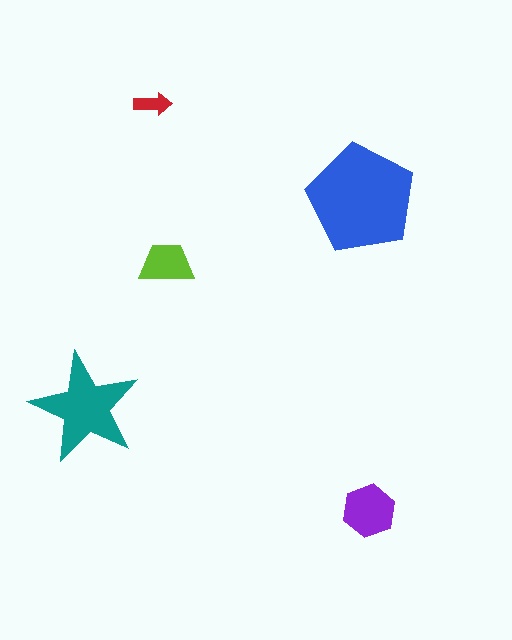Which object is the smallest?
The red arrow.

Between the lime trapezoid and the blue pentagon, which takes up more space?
The blue pentagon.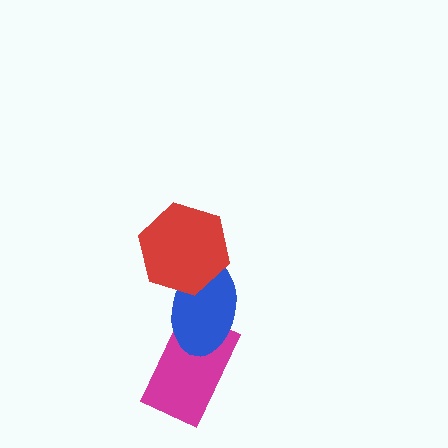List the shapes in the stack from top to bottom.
From top to bottom: the red hexagon, the blue ellipse, the magenta rectangle.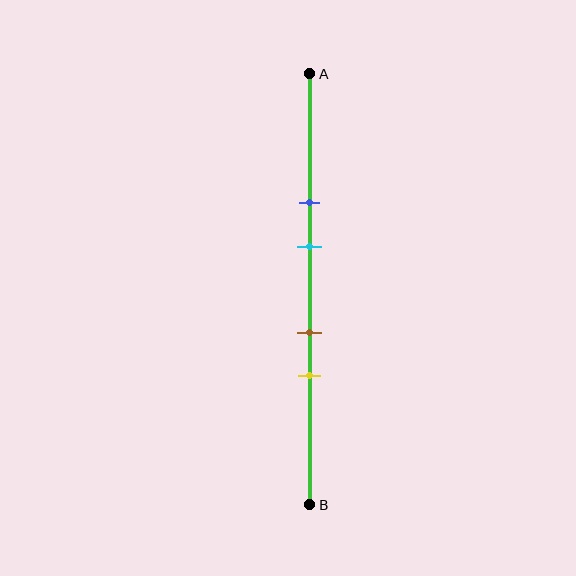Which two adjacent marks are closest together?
The brown and yellow marks are the closest adjacent pair.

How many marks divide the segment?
There are 4 marks dividing the segment.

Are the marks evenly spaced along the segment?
No, the marks are not evenly spaced.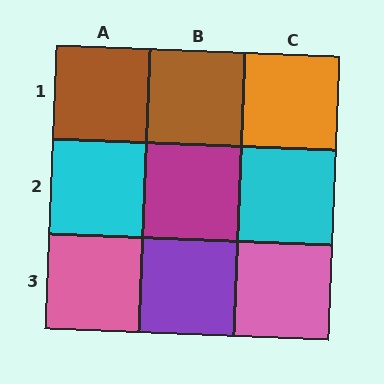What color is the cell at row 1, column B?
Brown.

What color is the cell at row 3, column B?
Purple.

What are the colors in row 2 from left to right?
Cyan, magenta, cyan.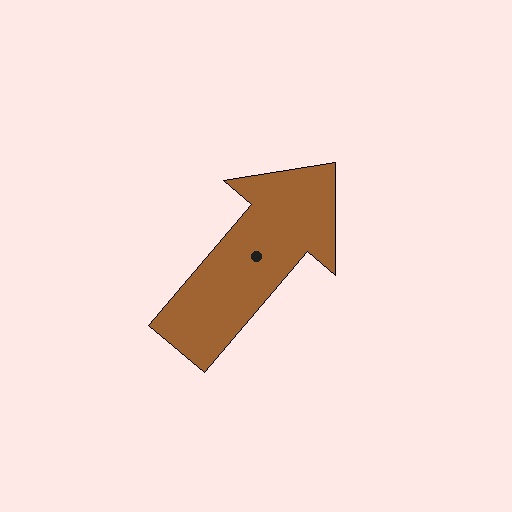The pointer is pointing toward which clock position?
Roughly 1 o'clock.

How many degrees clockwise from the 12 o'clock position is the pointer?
Approximately 40 degrees.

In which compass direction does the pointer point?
Northeast.